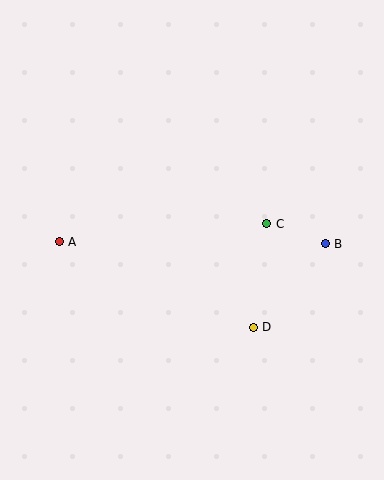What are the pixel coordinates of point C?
Point C is at (267, 224).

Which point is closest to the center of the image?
Point C at (267, 224) is closest to the center.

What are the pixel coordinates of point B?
Point B is at (325, 244).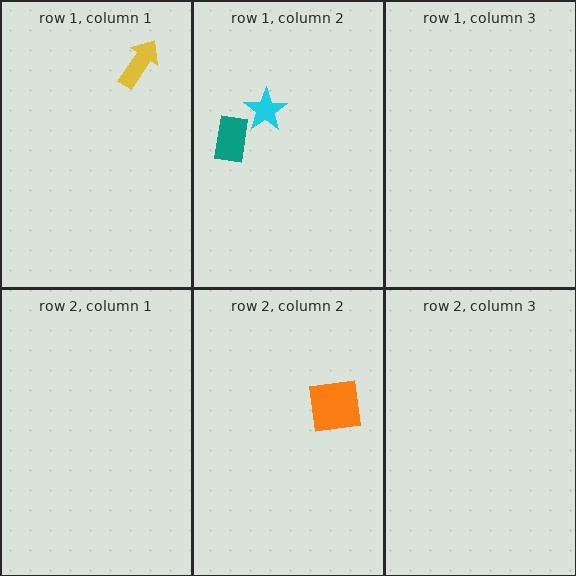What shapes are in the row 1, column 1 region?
The yellow arrow.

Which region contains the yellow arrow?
The row 1, column 1 region.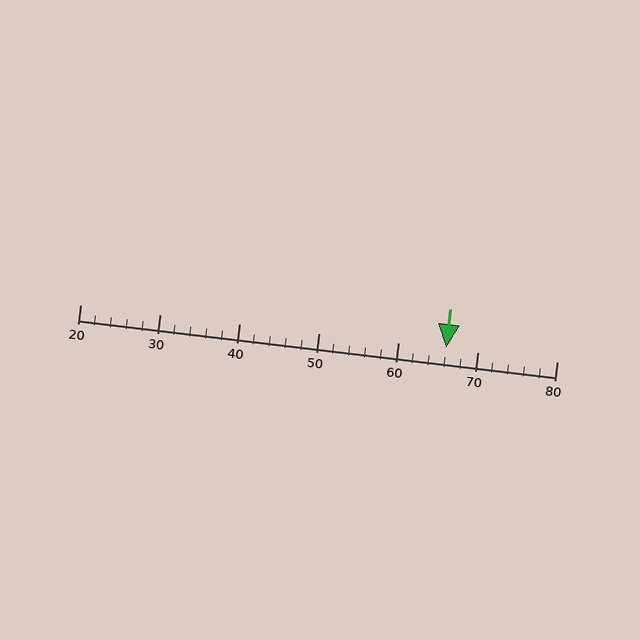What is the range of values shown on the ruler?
The ruler shows values from 20 to 80.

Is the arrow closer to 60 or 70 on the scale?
The arrow is closer to 70.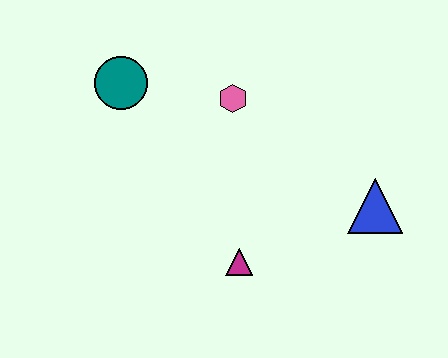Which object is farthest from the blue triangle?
The teal circle is farthest from the blue triangle.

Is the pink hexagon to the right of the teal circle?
Yes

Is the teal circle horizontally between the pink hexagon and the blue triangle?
No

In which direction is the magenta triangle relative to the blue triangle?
The magenta triangle is to the left of the blue triangle.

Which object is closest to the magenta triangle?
The blue triangle is closest to the magenta triangle.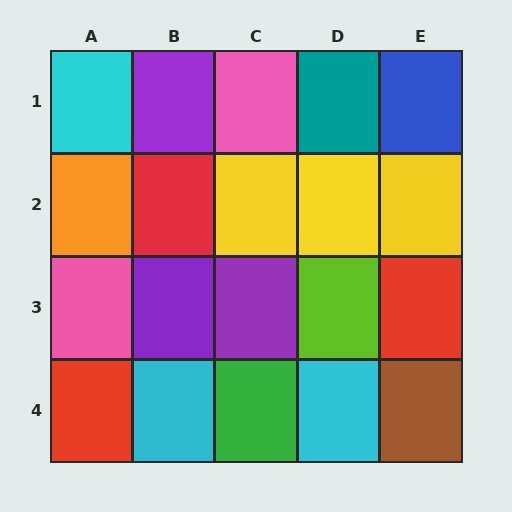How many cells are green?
1 cell is green.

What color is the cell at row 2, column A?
Orange.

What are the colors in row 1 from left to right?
Cyan, purple, pink, teal, blue.